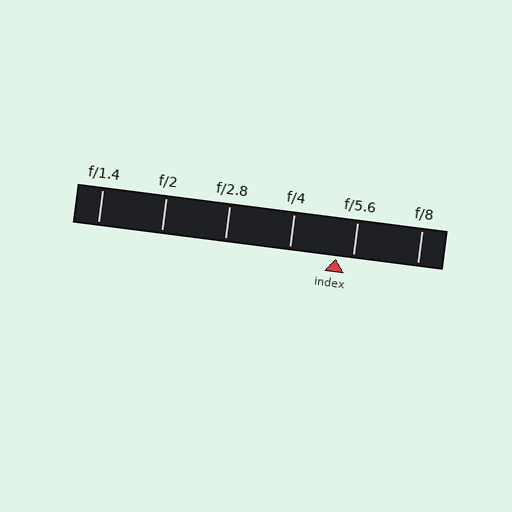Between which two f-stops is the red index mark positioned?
The index mark is between f/4 and f/5.6.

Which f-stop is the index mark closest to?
The index mark is closest to f/5.6.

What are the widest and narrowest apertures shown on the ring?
The widest aperture shown is f/1.4 and the narrowest is f/8.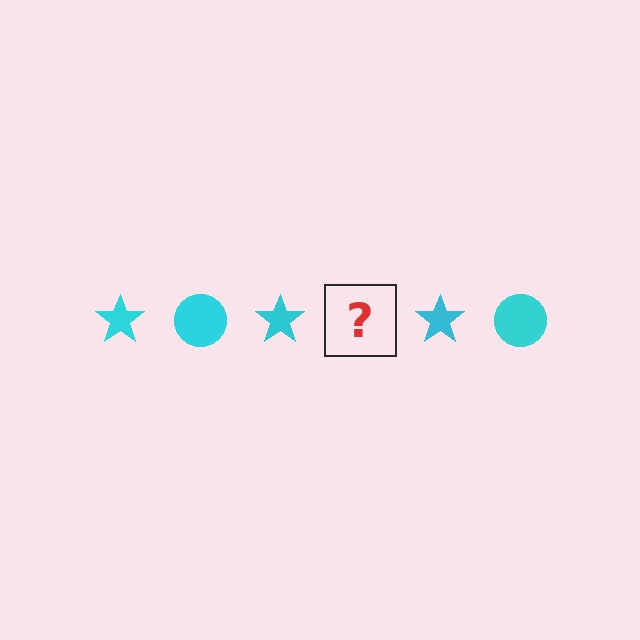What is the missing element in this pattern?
The missing element is a cyan circle.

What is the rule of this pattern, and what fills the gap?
The rule is that the pattern cycles through star, circle shapes in cyan. The gap should be filled with a cyan circle.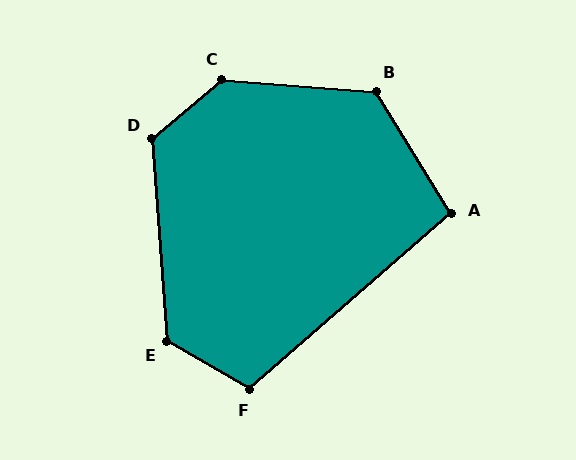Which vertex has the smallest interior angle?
A, at approximately 100 degrees.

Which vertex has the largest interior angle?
C, at approximately 136 degrees.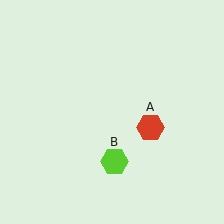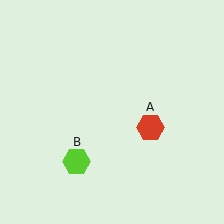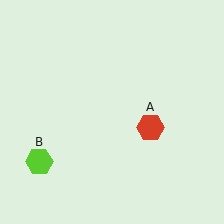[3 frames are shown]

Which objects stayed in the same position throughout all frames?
Red hexagon (object A) remained stationary.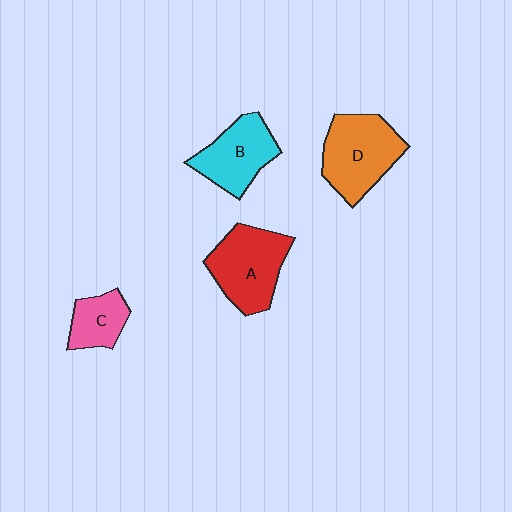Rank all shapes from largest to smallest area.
From largest to smallest: D (orange), A (red), B (cyan), C (pink).